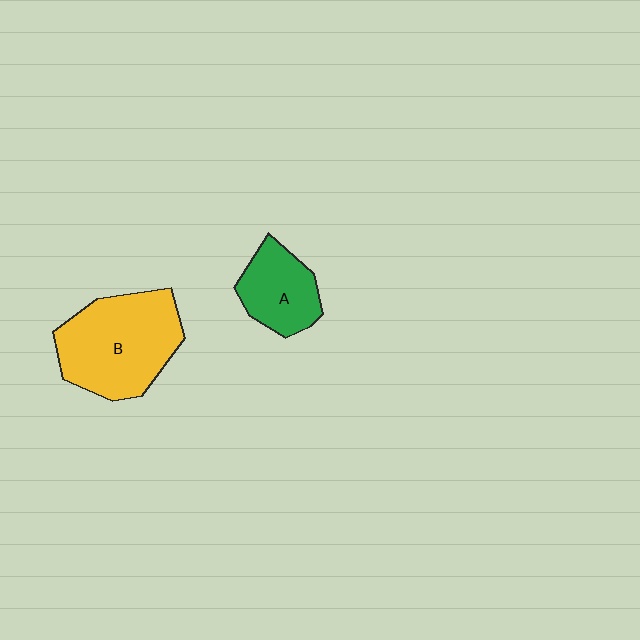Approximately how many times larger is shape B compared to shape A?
Approximately 1.8 times.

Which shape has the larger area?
Shape B (yellow).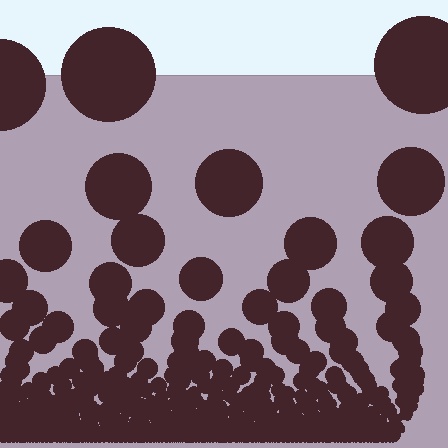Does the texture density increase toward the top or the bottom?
Density increases toward the bottom.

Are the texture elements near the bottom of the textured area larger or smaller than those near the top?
Smaller. The gradient is inverted — elements near the bottom are smaller and denser.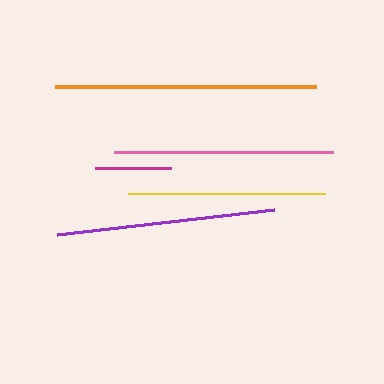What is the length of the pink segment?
The pink segment is approximately 219 pixels long.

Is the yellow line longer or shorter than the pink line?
The pink line is longer than the yellow line.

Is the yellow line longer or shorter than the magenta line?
The yellow line is longer than the magenta line.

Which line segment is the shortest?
The magenta line is the shortest at approximately 75 pixels.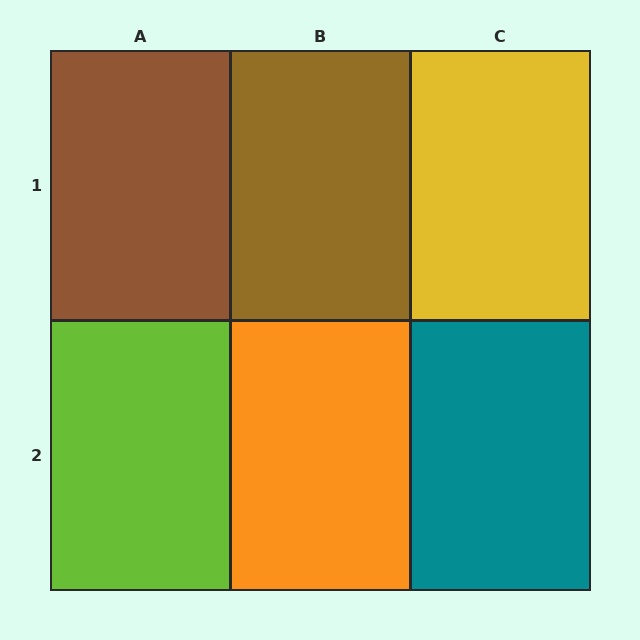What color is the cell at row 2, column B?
Orange.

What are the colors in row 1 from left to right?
Brown, brown, yellow.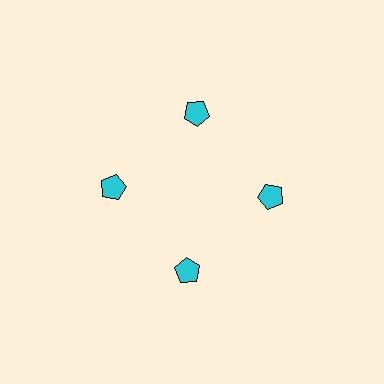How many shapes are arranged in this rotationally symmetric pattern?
There are 4 shapes, arranged in 4 groups of 1.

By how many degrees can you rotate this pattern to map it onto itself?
The pattern maps onto itself every 90 degrees of rotation.